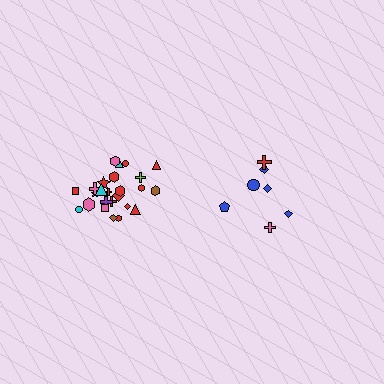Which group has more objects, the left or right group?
The left group.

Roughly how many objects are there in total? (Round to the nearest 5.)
Roughly 30 objects in total.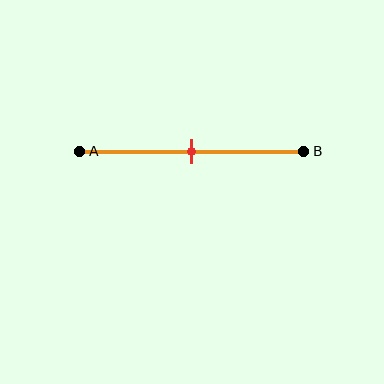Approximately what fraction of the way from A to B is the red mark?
The red mark is approximately 50% of the way from A to B.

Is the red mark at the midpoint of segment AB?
Yes, the mark is approximately at the midpoint.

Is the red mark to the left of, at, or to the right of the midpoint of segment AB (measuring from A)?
The red mark is approximately at the midpoint of segment AB.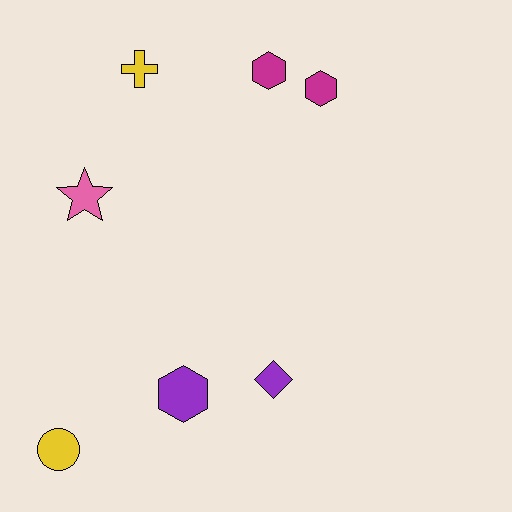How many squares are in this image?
There are no squares.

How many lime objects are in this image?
There are no lime objects.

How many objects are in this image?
There are 7 objects.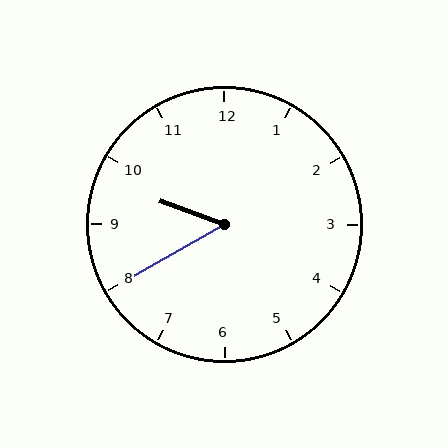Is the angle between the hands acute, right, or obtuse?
It is acute.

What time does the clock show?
9:40.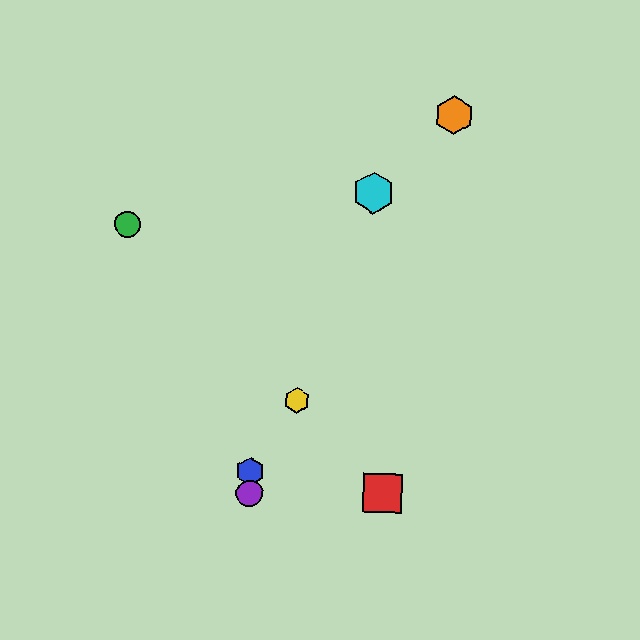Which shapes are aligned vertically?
The blue hexagon, the purple circle are aligned vertically.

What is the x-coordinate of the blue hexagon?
The blue hexagon is at x≈250.